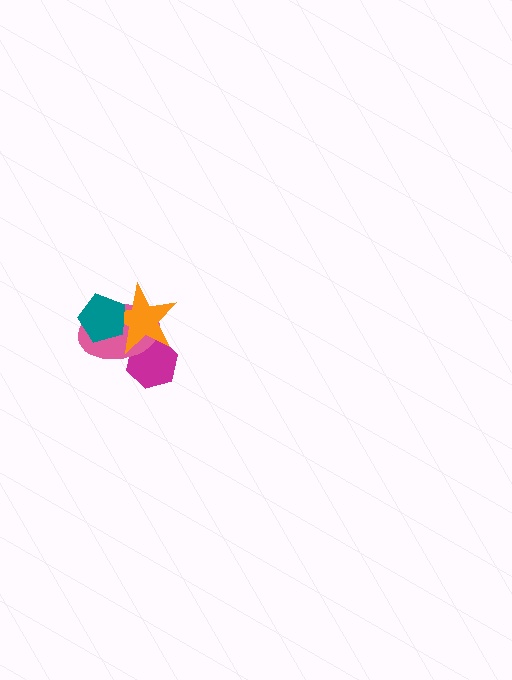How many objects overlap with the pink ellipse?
3 objects overlap with the pink ellipse.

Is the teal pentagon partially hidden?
No, no other shape covers it.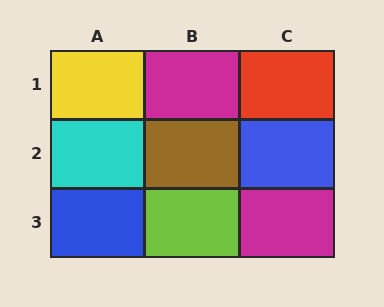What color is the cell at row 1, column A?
Yellow.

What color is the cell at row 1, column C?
Red.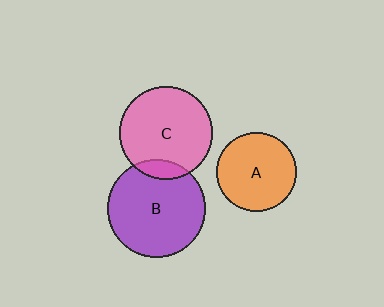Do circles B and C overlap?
Yes.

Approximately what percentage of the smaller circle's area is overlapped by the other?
Approximately 10%.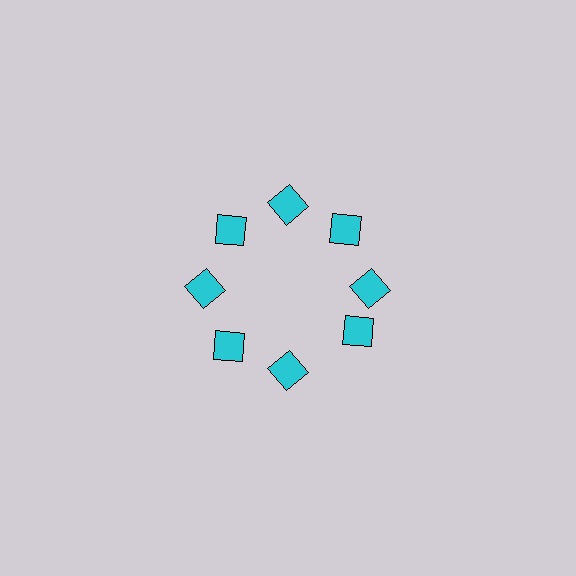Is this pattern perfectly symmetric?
No. The 8 cyan squares are arranged in a ring, but one element near the 4 o'clock position is rotated out of alignment along the ring, breaking the 8-fold rotational symmetry.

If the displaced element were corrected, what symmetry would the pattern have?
It would have 8-fold rotational symmetry — the pattern would map onto itself every 45 degrees.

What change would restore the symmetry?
The symmetry would be restored by rotating it back into even spacing with its neighbors so that all 8 squares sit at equal angles and equal distance from the center.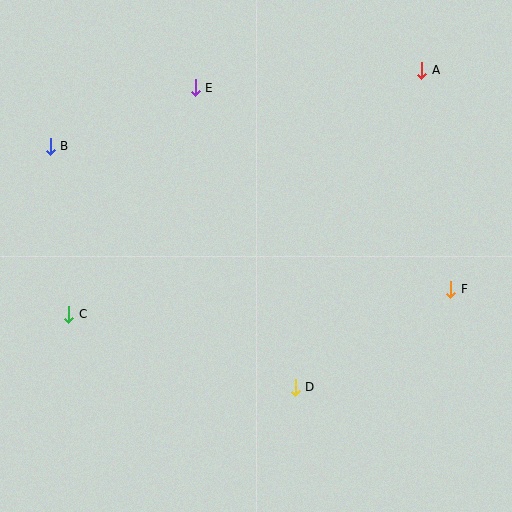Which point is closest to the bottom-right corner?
Point F is closest to the bottom-right corner.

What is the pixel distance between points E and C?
The distance between E and C is 260 pixels.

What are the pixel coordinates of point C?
Point C is at (69, 314).